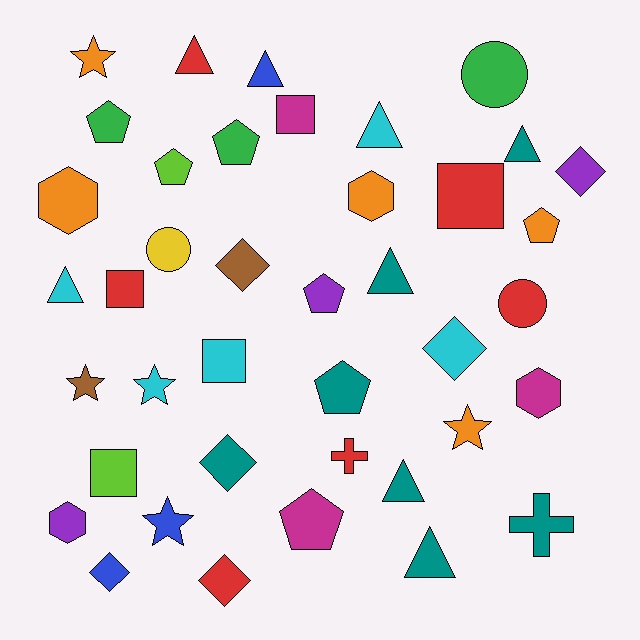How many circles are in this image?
There are 3 circles.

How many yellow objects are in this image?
There is 1 yellow object.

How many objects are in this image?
There are 40 objects.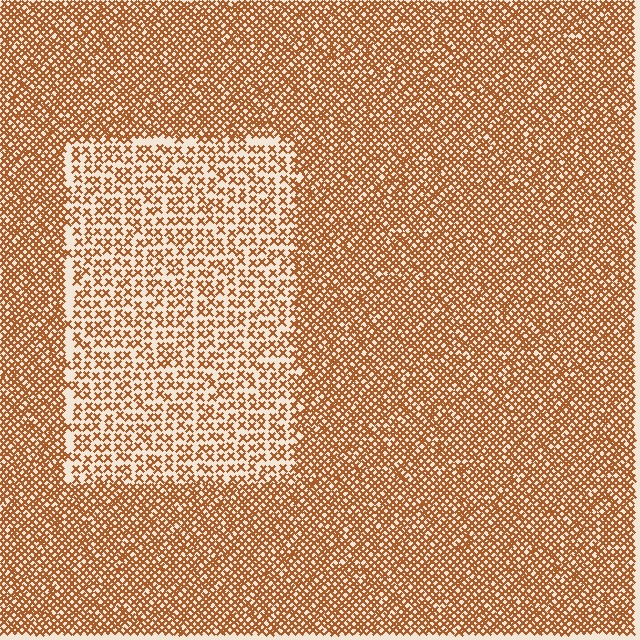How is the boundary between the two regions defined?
The boundary is defined by a change in element density (approximately 2.0x ratio). All elements are the same color, size, and shape.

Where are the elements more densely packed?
The elements are more densely packed outside the rectangle boundary.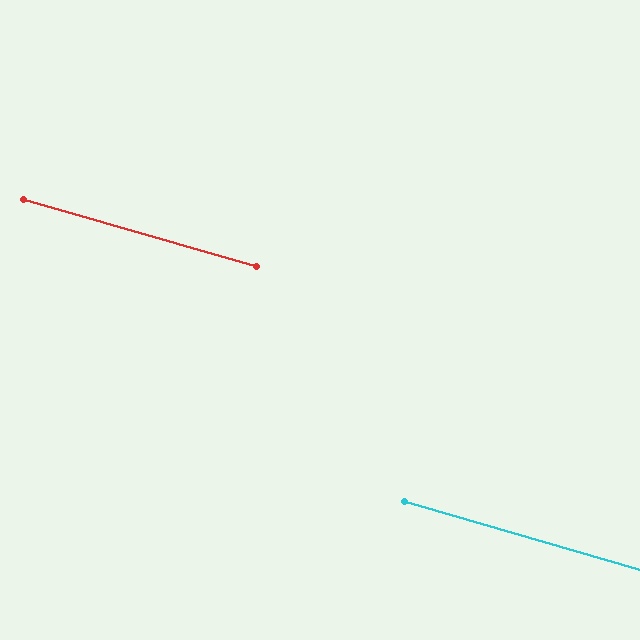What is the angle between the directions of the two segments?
Approximately 0 degrees.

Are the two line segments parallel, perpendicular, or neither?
Parallel — their directions differ by only 0.4°.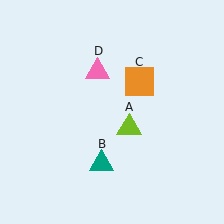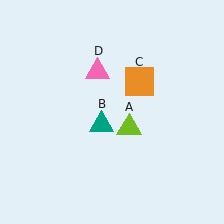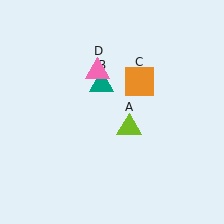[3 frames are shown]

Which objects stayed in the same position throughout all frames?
Lime triangle (object A) and orange square (object C) and pink triangle (object D) remained stationary.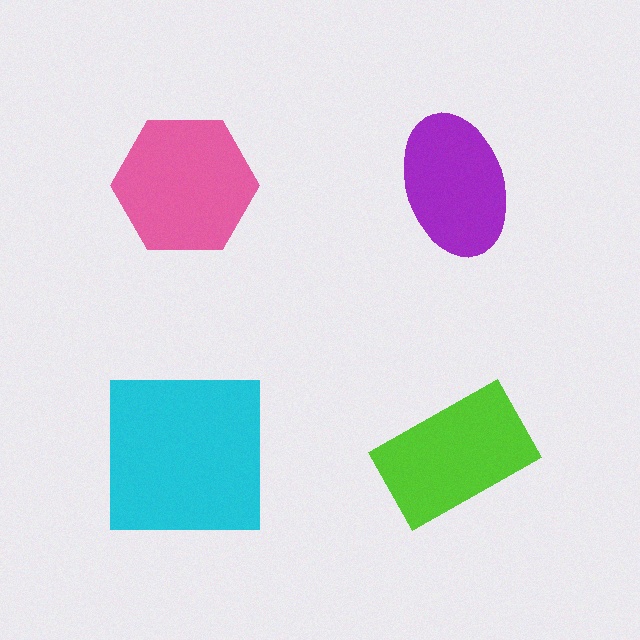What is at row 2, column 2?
A lime rectangle.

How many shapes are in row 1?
2 shapes.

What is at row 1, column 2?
A purple ellipse.